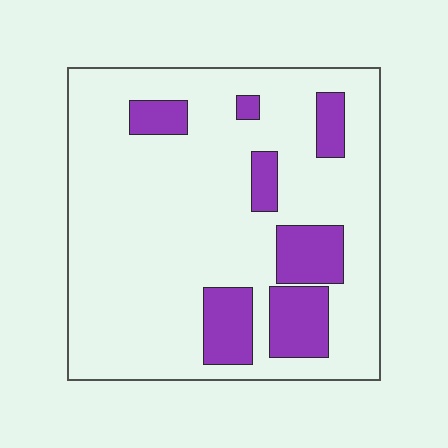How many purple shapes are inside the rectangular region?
7.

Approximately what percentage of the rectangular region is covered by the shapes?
Approximately 20%.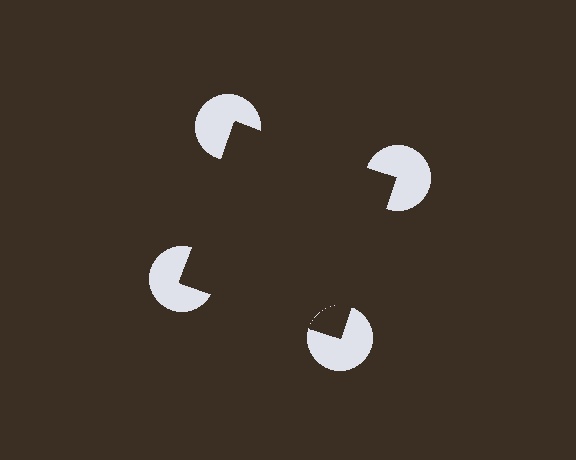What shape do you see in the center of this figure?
An illusory square — its edges are inferred from the aligned wedge cuts in the pac-man discs, not physically drawn.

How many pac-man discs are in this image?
There are 4 — one at each vertex of the illusory square.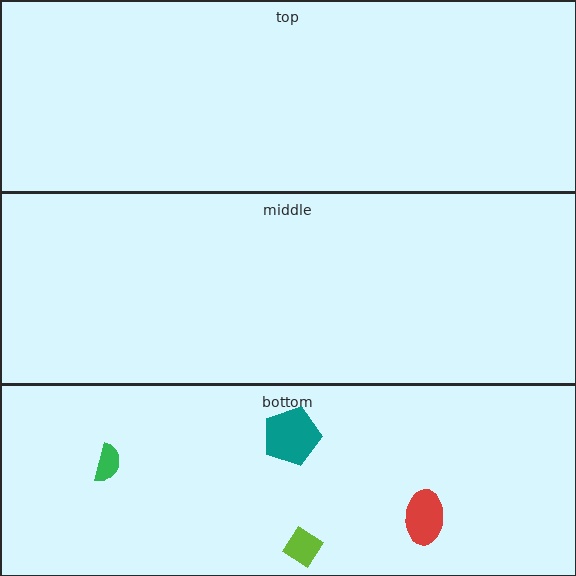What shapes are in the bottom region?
The green semicircle, the red ellipse, the teal pentagon, the lime diamond.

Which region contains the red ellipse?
The bottom region.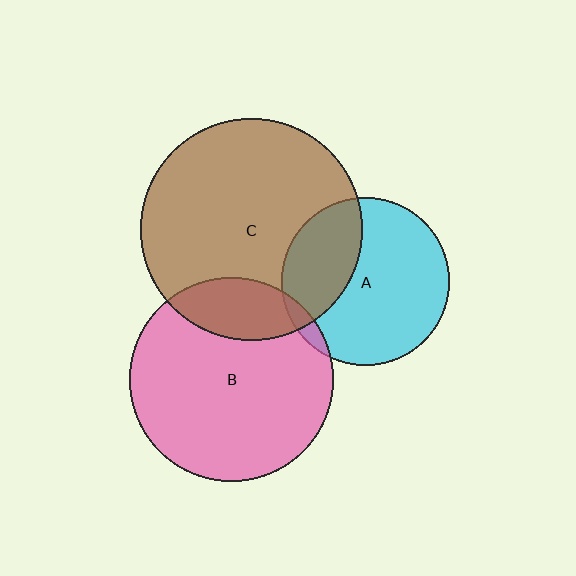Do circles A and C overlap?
Yes.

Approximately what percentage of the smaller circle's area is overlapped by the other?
Approximately 30%.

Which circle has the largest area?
Circle C (brown).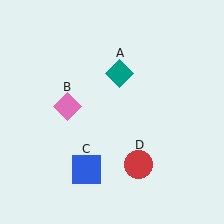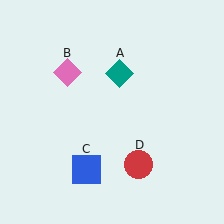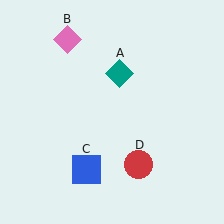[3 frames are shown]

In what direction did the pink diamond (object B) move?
The pink diamond (object B) moved up.